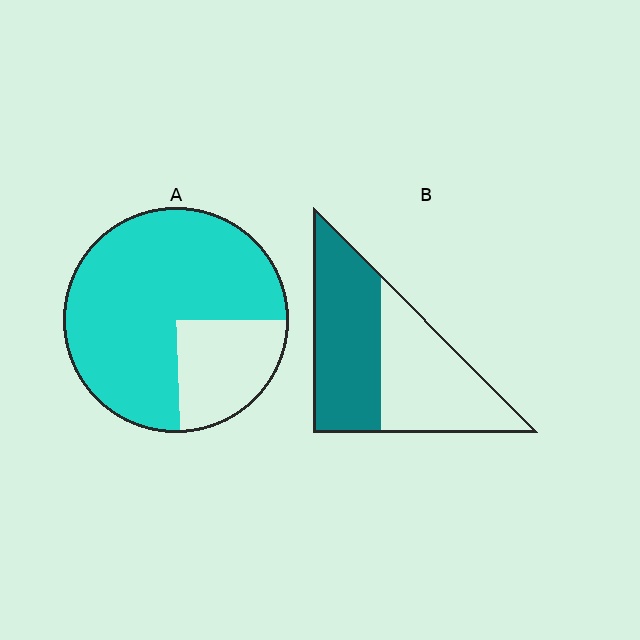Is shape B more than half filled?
Roughly half.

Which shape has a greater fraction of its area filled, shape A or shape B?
Shape A.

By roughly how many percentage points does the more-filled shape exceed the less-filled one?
By roughly 25 percentage points (A over B).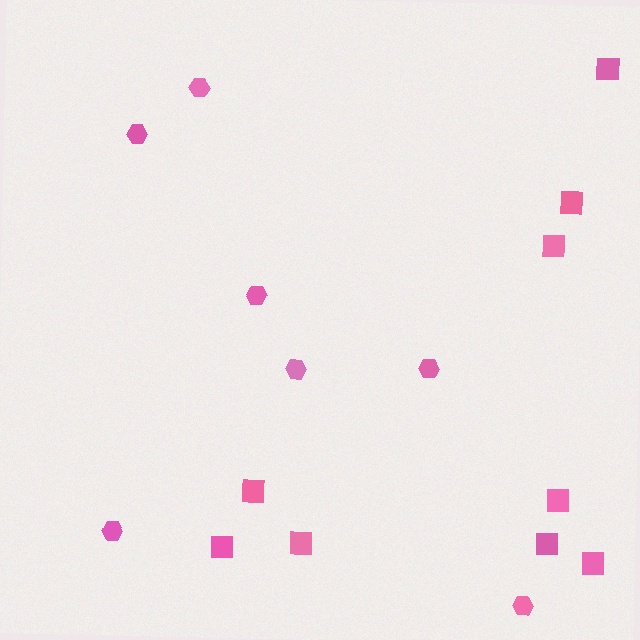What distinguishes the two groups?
There are 2 groups: one group of squares (9) and one group of hexagons (7).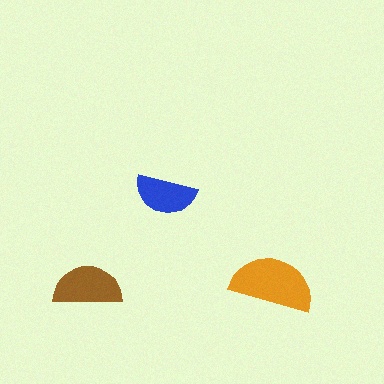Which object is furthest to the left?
The brown semicircle is leftmost.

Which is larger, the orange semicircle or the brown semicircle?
The orange one.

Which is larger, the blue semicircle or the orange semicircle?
The orange one.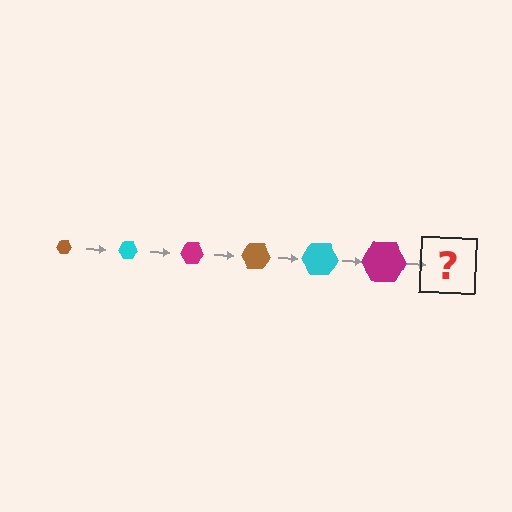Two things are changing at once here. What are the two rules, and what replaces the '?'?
The two rules are that the hexagon grows larger each step and the color cycles through brown, cyan, and magenta. The '?' should be a brown hexagon, larger than the previous one.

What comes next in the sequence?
The next element should be a brown hexagon, larger than the previous one.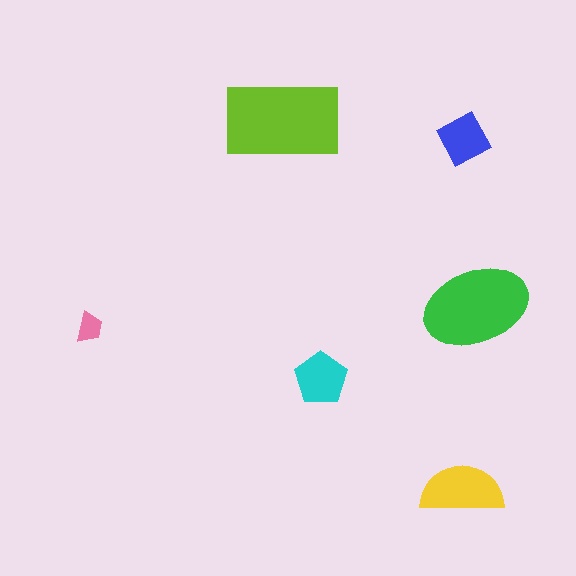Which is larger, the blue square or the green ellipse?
The green ellipse.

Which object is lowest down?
The yellow semicircle is bottommost.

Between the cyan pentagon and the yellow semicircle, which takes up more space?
The yellow semicircle.